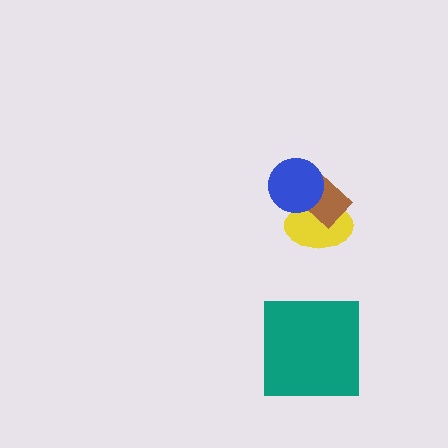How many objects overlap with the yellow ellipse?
2 objects overlap with the yellow ellipse.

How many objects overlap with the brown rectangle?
2 objects overlap with the brown rectangle.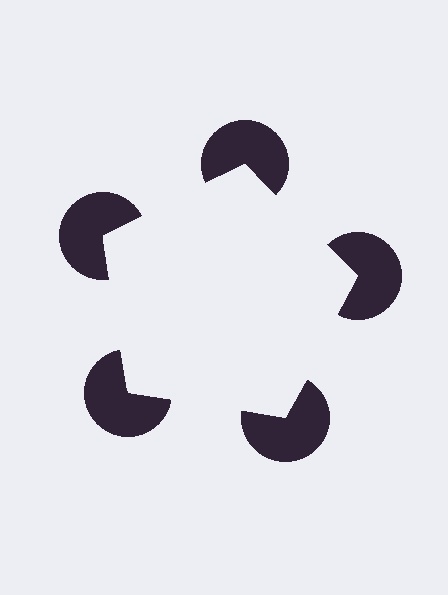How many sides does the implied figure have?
5 sides.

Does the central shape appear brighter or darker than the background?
It typically appears slightly brighter than the background, even though no actual brightness change is drawn.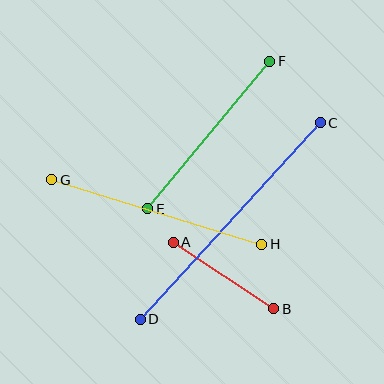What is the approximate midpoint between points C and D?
The midpoint is at approximately (230, 221) pixels.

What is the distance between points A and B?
The distance is approximately 121 pixels.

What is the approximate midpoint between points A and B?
The midpoint is at approximately (224, 276) pixels.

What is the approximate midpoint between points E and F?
The midpoint is at approximately (209, 135) pixels.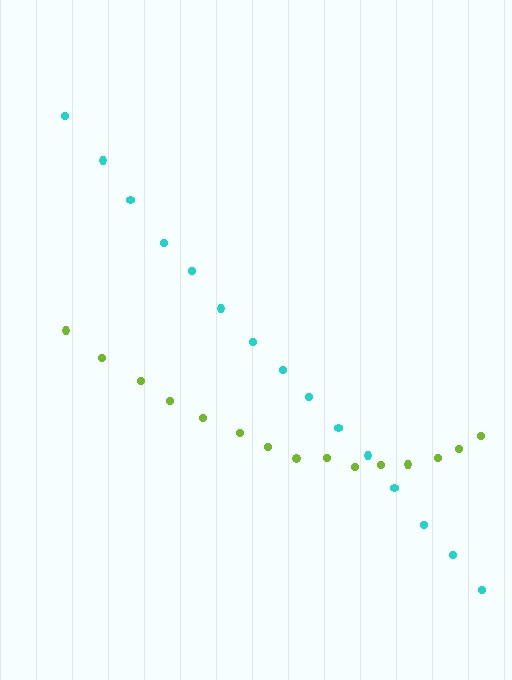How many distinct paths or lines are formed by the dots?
There are 2 distinct paths.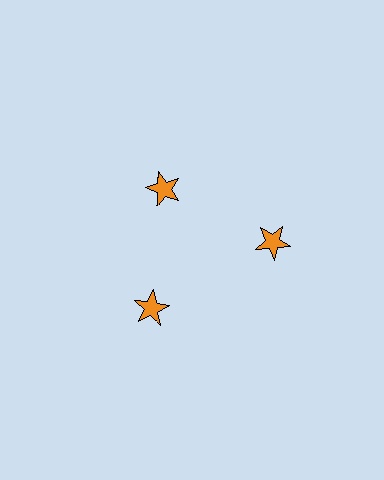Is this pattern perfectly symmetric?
No. The 3 orange stars are arranged in a ring, but one element near the 11 o'clock position is pulled inward toward the center, breaking the 3-fold rotational symmetry.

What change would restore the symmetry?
The symmetry would be restored by moving it outward, back onto the ring so that all 3 stars sit at equal angles and equal distance from the center.